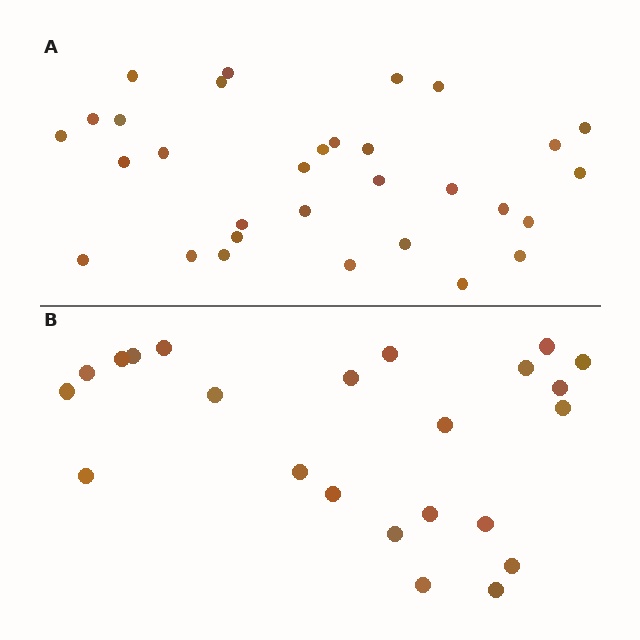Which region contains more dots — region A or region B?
Region A (the top region) has more dots.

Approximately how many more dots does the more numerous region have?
Region A has roughly 8 or so more dots than region B.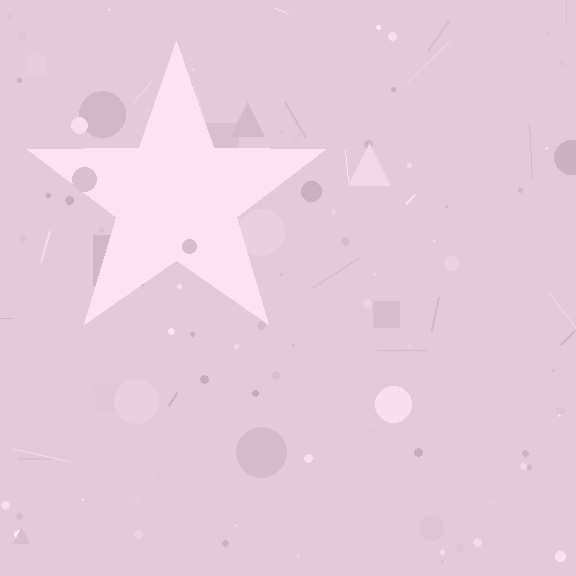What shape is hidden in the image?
A star is hidden in the image.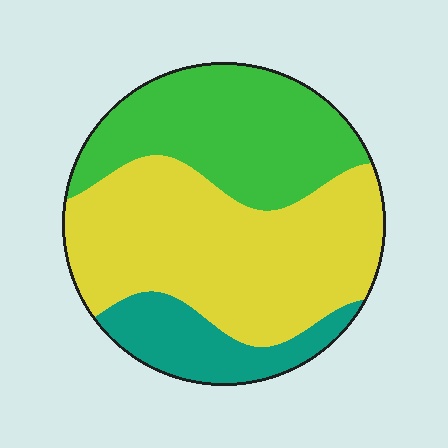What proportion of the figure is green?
Green takes up between a third and a half of the figure.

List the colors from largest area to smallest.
From largest to smallest: yellow, green, teal.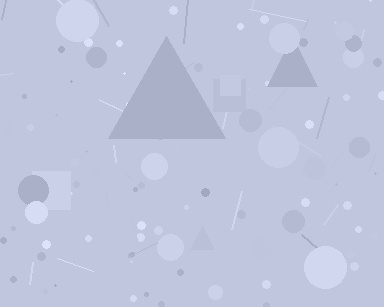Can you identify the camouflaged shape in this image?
The camouflaged shape is a triangle.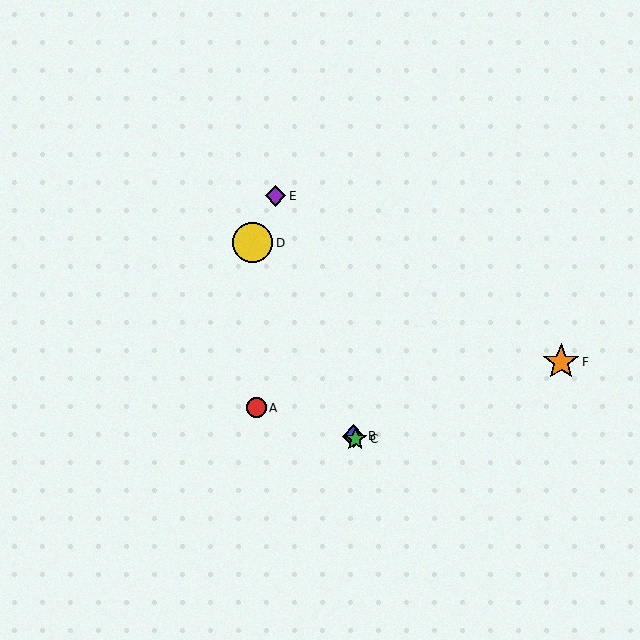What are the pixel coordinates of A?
Object A is at (256, 408).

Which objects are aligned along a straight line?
Objects B, C, D are aligned along a straight line.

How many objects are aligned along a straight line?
3 objects (B, C, D) are aligned along a straight line.